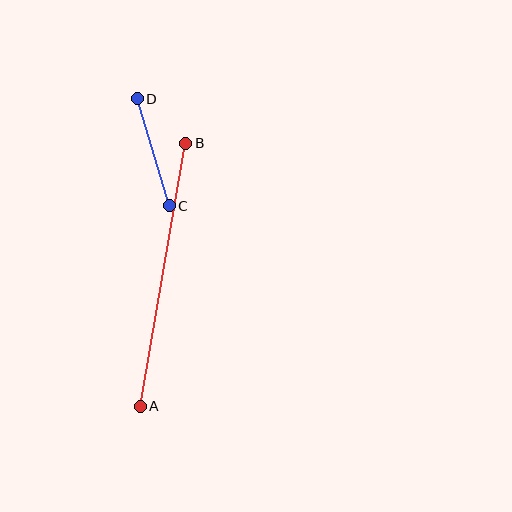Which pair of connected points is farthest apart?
Points A and B are farthest apart.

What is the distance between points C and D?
The distance is approximately 112 pixels.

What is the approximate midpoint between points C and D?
The midpoint is at approximately (153, 152) pixels.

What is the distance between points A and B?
The distance is approximately 267 pixels.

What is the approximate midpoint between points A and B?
The midpoint is at approximately (163, 275) pixels.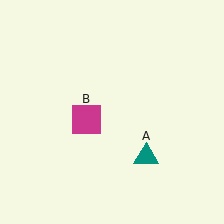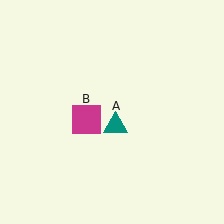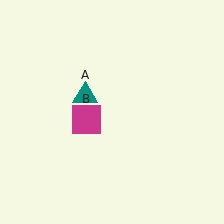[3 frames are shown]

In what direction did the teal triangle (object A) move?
The teal triangle (object A) moved up and to the left.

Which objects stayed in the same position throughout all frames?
Magenta square (object B) remained stationary.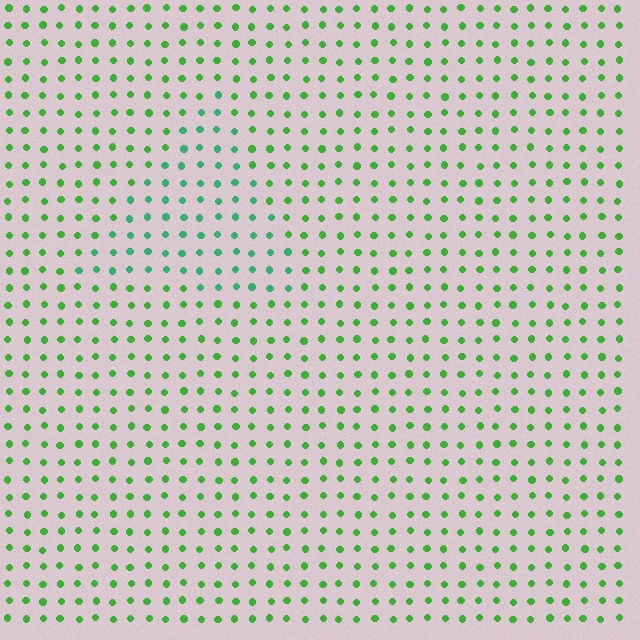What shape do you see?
I see a triangle.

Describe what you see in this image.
The image is filled with small green elements in a uniform arrangement. A triangle-shaped region is visible where the elements are tinted to a slightly different hue, forming a subtle color boundary.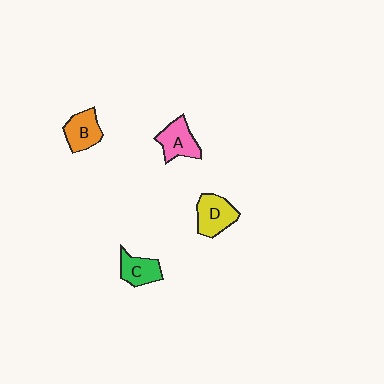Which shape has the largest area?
Shape D (yellow).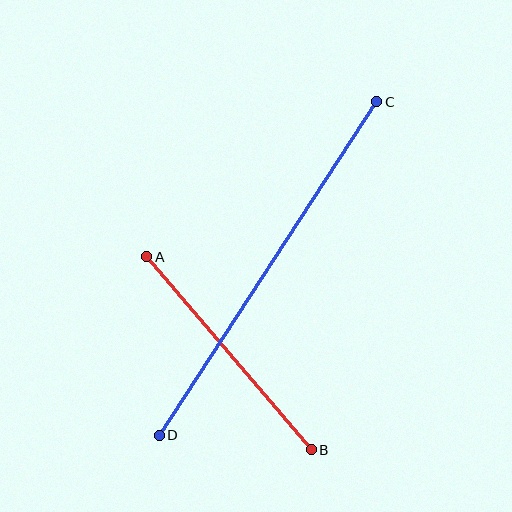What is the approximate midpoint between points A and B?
The midpoint is at approximately (229, 353) pixels.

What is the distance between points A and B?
The distance is approximately 254 pixels.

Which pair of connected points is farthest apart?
Points C and D are farthest apart.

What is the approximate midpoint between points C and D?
The midpoint is at approximately (268, 269) pixels.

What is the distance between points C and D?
The distance is approximately 398 pixels.